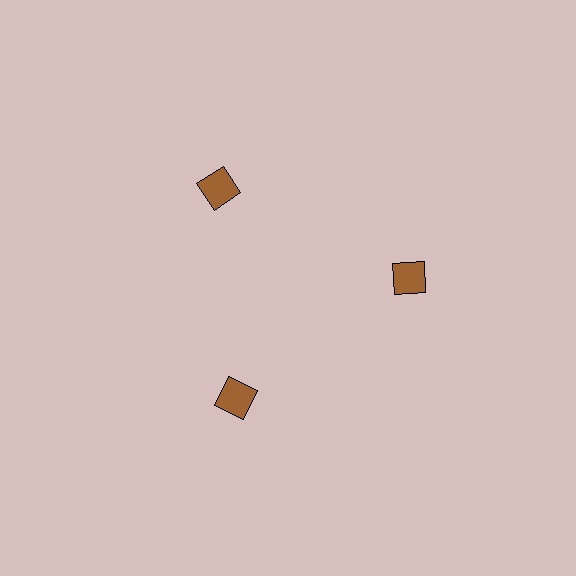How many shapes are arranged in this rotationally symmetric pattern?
There are 3 shapes, arranged in 3 groups of 1.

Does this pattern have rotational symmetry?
Yes, this pattern has 3-fold rotational symmetry. It looks the same after rotating 120 degrees around the center.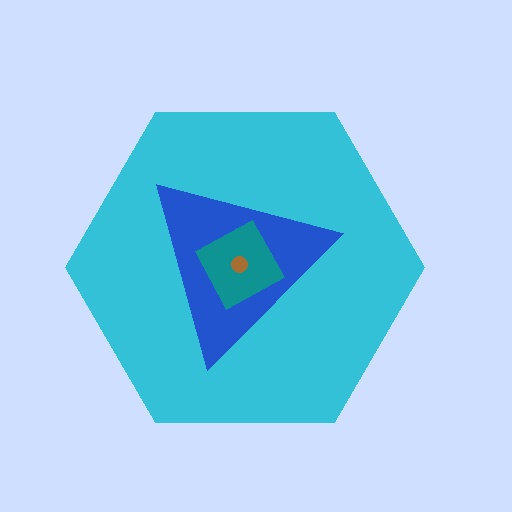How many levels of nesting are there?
4.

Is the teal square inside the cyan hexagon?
Yes.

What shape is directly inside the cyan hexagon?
The blue triangle.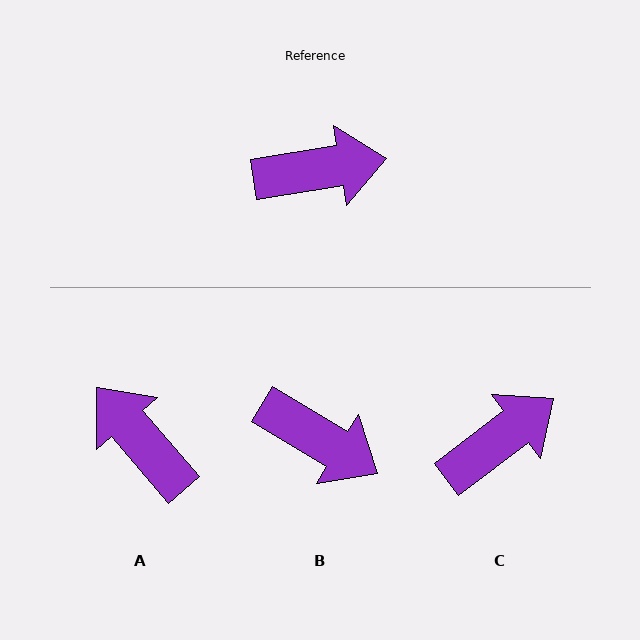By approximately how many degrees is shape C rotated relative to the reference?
Approximately 28 degrees counter-clockwise.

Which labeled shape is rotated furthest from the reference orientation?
A, about 122 degrees away.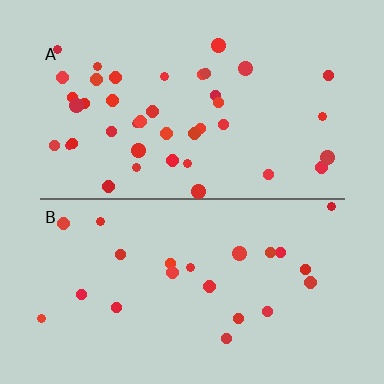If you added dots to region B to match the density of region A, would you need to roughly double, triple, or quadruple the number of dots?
Approximately double.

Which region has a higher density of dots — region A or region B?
A (the top).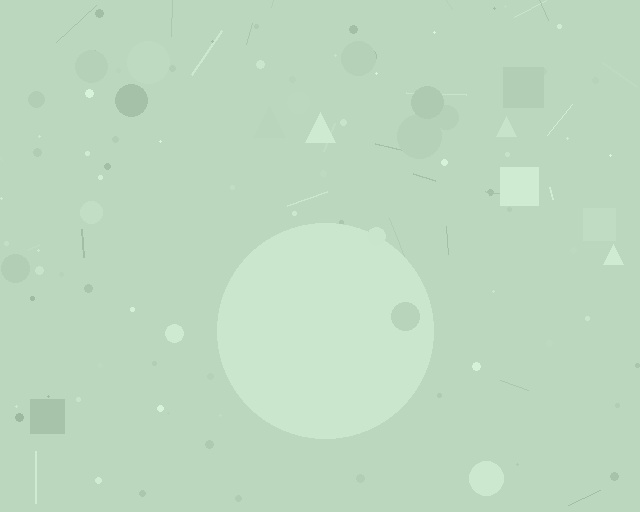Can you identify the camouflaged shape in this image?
The camouflaged shape is a circle.